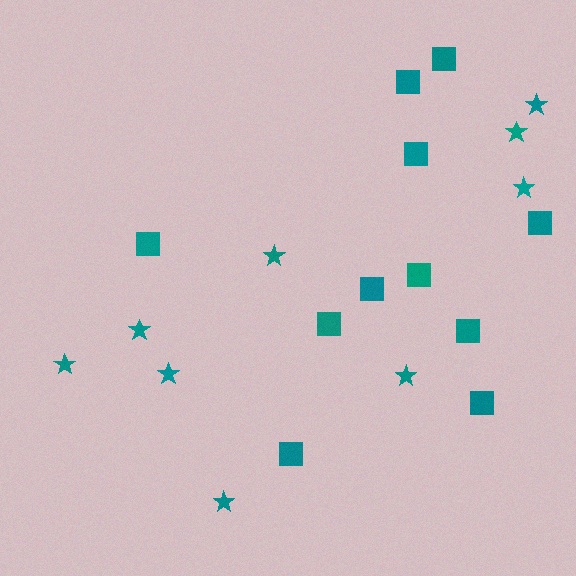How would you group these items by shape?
There are 2 groups: one group of squares (11) and one group of stars (9).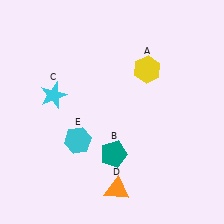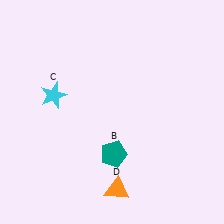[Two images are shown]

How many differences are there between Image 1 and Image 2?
There are 2 differences between the two images.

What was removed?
The cyan hexagon (E), the yellow hexagon (A) were removed in Image 2.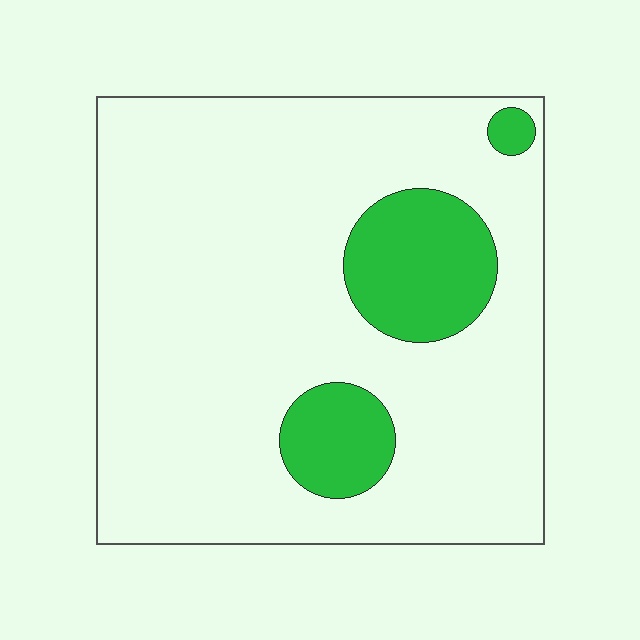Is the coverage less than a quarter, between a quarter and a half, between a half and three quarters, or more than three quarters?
Less than a quarter.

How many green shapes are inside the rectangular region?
3.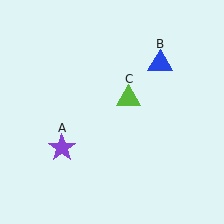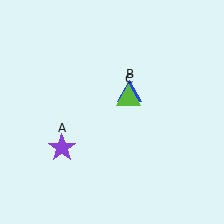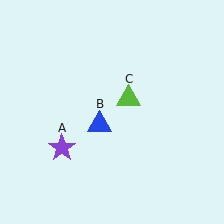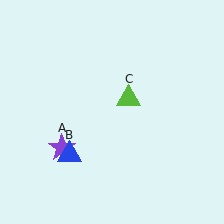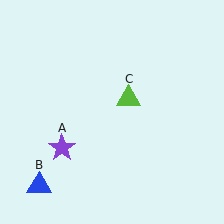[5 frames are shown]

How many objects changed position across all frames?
1 object changed position: blue triangle (object B).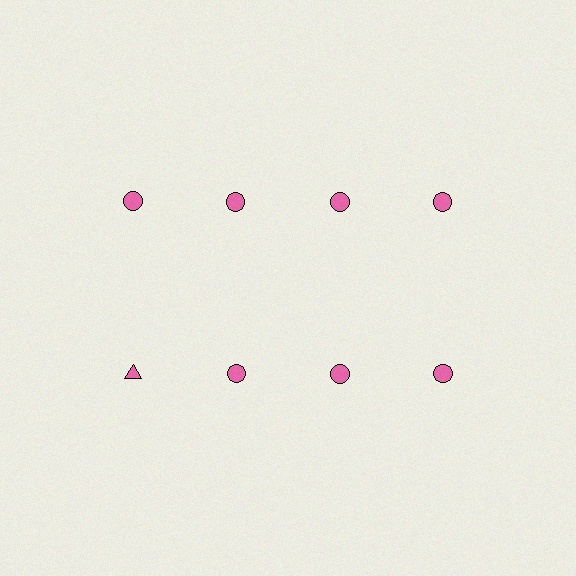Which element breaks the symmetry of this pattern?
The pink triangle in the second row, leftmost column breaks the symmetry. All other shapes are pink circles.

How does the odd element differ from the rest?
It has a different shape: triangle instead of circle.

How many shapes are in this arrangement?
There are 8 shapes arranged in a grid pattern.